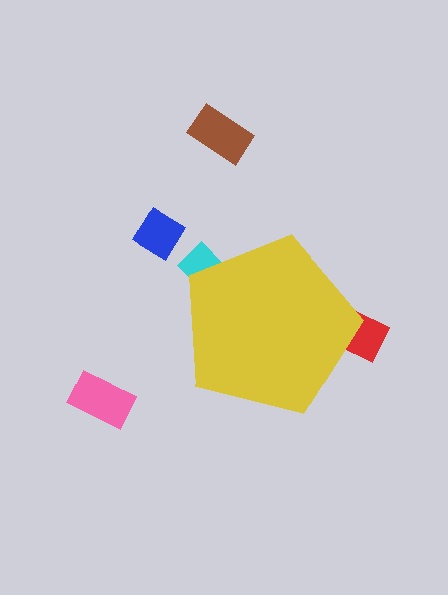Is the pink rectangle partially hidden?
No, the pink rectangle is fully visible.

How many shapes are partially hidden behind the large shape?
2 shapes are partially hidden.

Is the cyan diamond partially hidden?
Yes, the cyan diamond is partially hidden behind the yellow pentagon.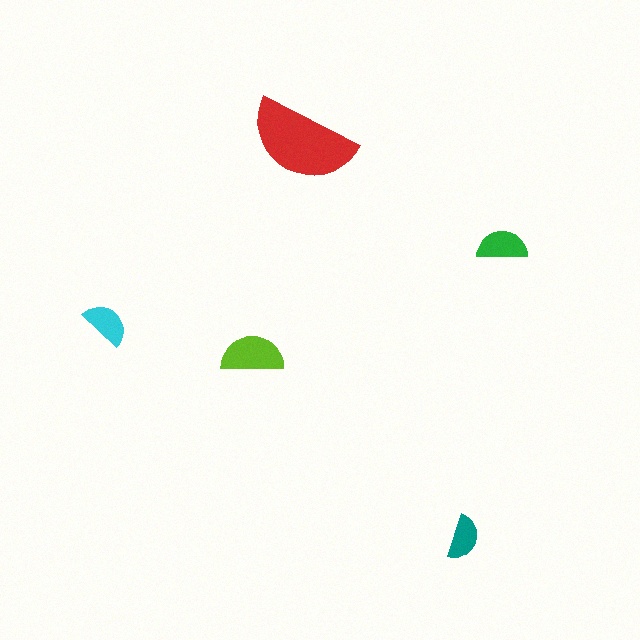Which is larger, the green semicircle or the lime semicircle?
The lime one.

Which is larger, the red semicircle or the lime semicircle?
The red one.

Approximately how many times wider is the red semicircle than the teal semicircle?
About 2.5 times wider.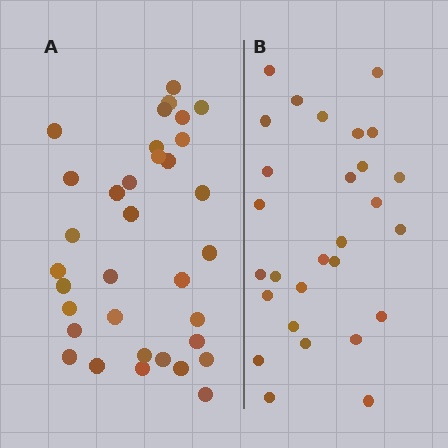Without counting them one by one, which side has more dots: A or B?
Region A (the left region) has more dots.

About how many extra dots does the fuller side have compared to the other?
Region A has about 6 more dots than region B.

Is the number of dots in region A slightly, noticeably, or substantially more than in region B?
Region A has only slightly more — the two regions are fairly close. The ratio is roughly 1.2 to 1.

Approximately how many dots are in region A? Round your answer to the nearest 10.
About 30 dots. (The exact count is 34, which rounds to 30.)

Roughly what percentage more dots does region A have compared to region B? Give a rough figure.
About 20% more.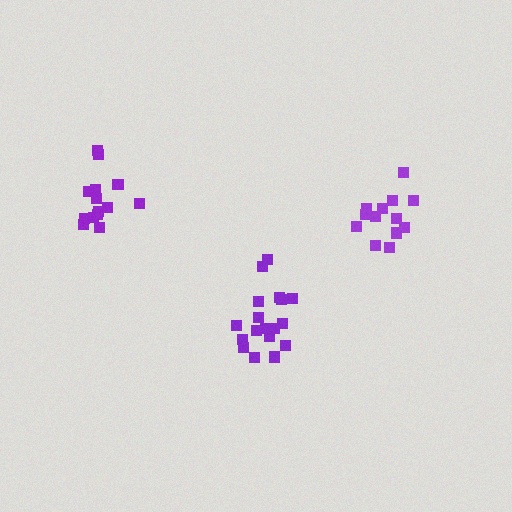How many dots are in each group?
Group 1: 18 dots, Group 2: 13 dots, Group 3: 14 dots (45 total).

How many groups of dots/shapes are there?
There are 3 groups.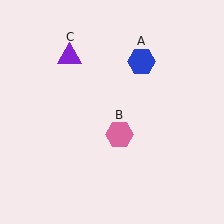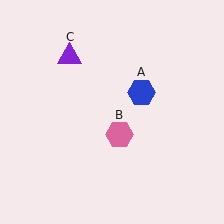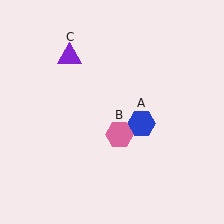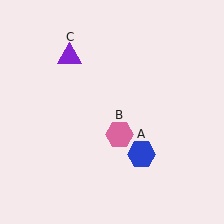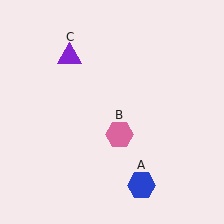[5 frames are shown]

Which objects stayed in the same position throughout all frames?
Pink hexagon (object B) and purple triangle (object C) remained stationary.